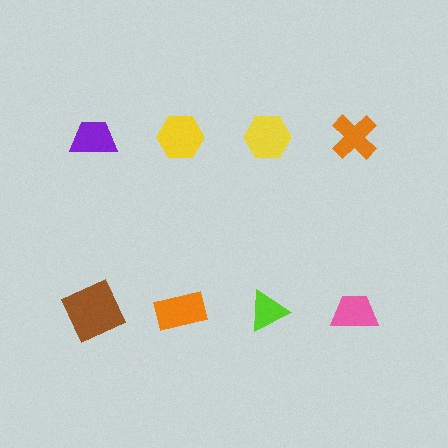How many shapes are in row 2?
4 shapes.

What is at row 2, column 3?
A lime triangle.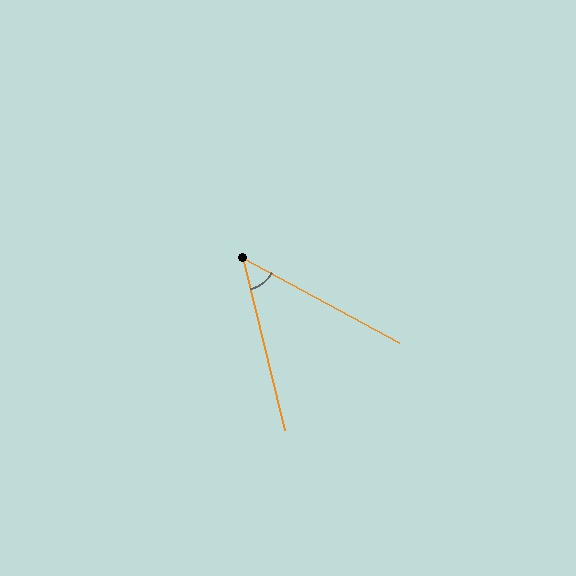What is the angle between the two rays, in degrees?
Approximately 48 degrees.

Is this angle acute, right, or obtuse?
It is acute.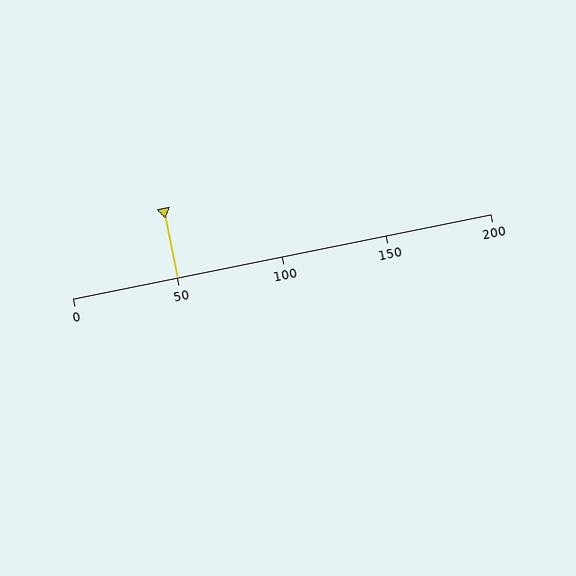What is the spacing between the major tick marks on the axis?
The major ticks are spaced 50 apart.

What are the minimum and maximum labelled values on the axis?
The axis runs from 0 to 200.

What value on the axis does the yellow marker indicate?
The marker indicates approximately 50.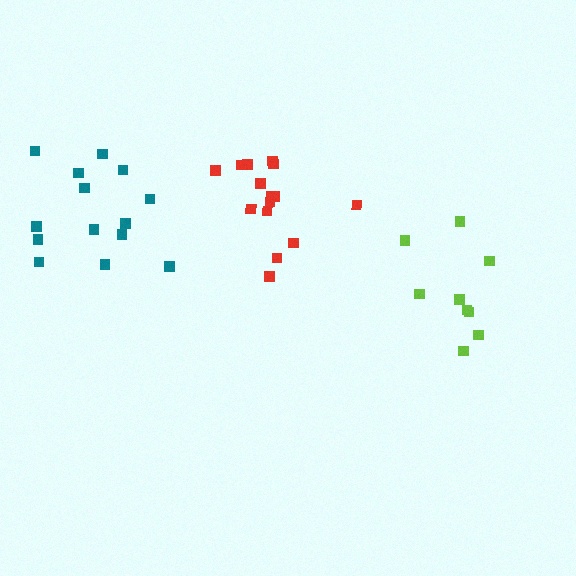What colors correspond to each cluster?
The clusters are colored: red, lime, teal.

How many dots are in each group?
Group 1: 15 dots, Group 2: 9 dots, Group 3: 14 dots (38 total).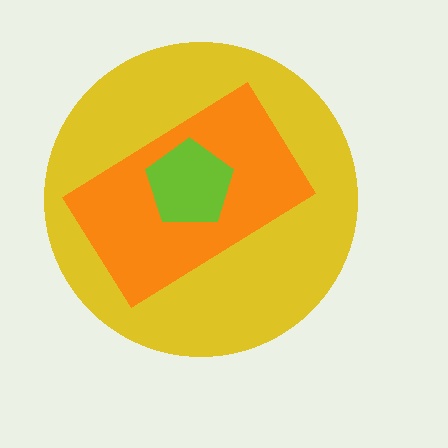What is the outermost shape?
The yellow circle.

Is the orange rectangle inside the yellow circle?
Yes.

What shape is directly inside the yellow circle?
The orange rectangle.